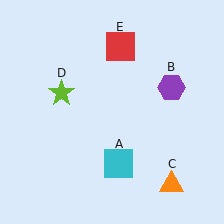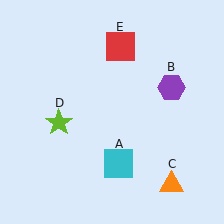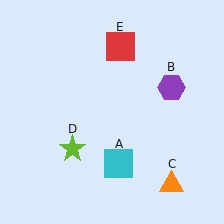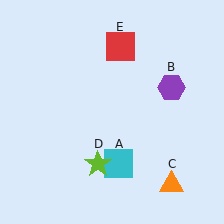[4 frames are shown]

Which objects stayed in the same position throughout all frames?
Cyan square (object A) and purple hexagon (object B) and orange triangle (object C) and red square (object E) remained stationary.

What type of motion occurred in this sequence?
The lime star (object D) rotated counterclockwise around the center of the scene.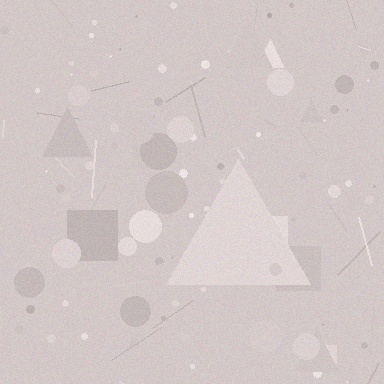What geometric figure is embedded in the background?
A triangle is embedded in the background.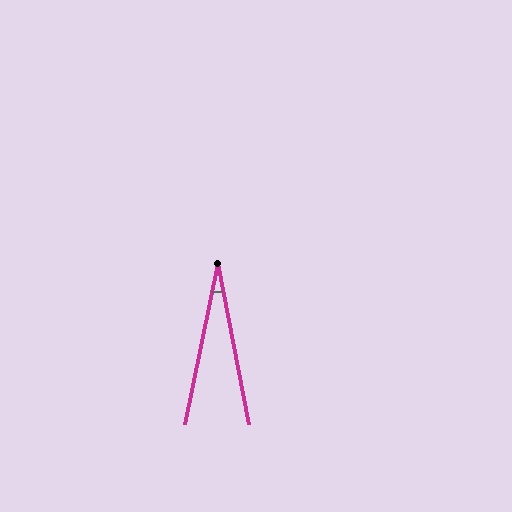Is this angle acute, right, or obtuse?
It is acute.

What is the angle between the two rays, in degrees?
Approximately 22 degrees.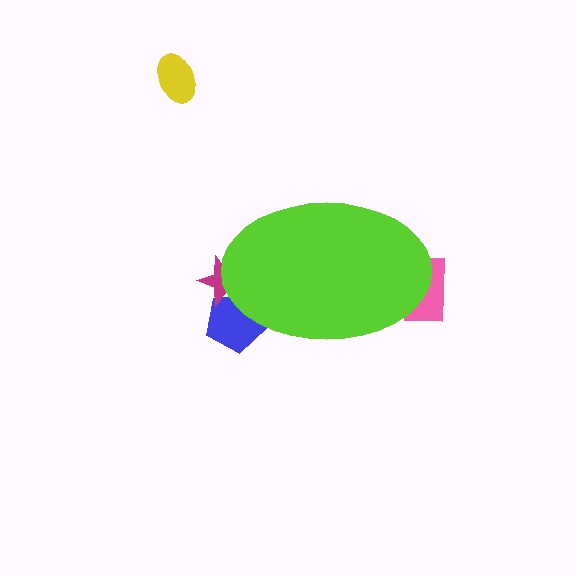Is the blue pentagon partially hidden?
Yes, the blue pentagon is partially hidden behind the lime ellipse.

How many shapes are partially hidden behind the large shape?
3 shapes are partially hidden.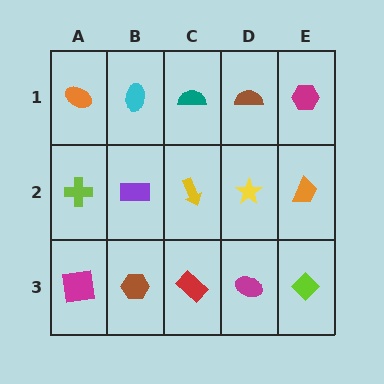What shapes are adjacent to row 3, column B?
A purple rectangle (row 2, column B), a magenta square (row 3, column A), a red rectangle (row 3, column C).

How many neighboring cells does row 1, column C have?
3.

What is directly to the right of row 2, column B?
A yellow arrow.